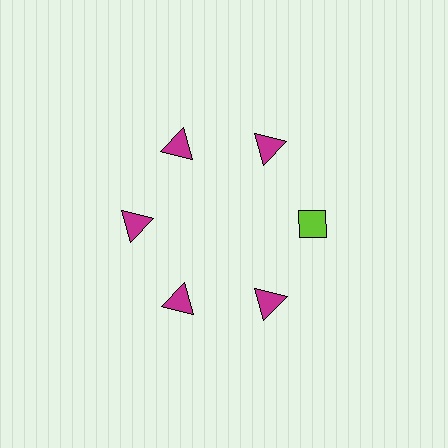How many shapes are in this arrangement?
There are 6 shapes arranged in a ring pattern.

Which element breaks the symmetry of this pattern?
The lime diamond at roughly the 3 o'clock position breaks the symmetry. All other shapes are magenta triangles.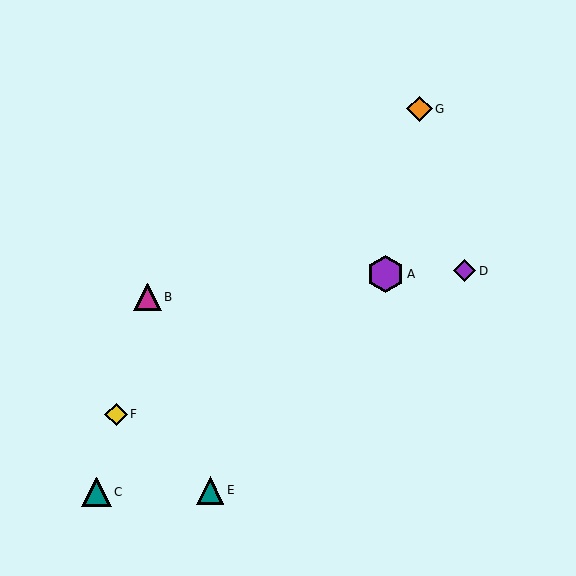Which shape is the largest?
The purple hexagon (labeled A) is the largest.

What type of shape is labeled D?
Shape D is a purple diamond.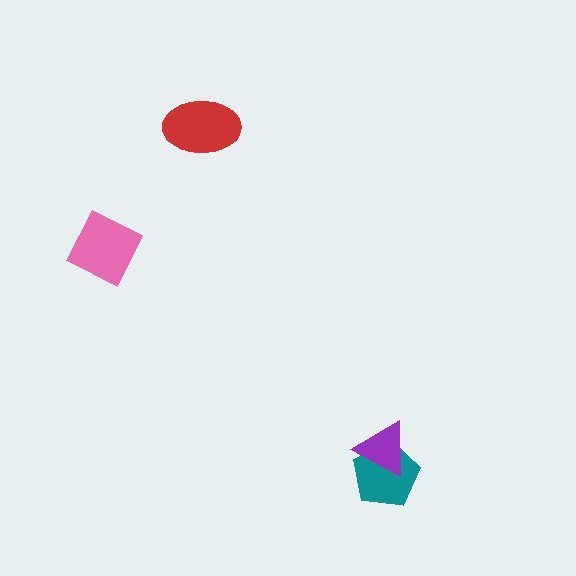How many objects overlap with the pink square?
0 objects overlap with the pink square.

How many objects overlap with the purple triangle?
1 object overlaps with the purple triangle.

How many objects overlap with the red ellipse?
0 objects overlap with the red ellipse.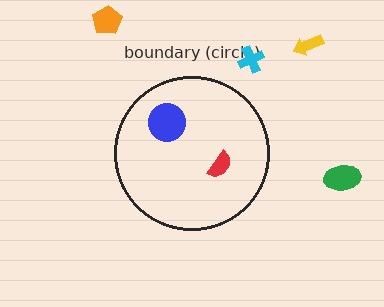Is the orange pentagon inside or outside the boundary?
Outside.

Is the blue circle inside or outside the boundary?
Inside.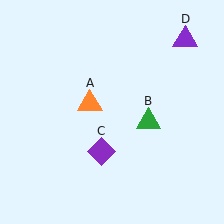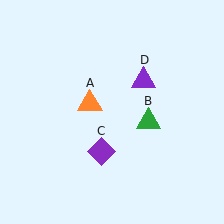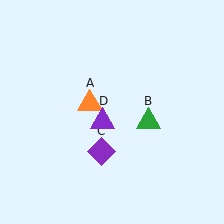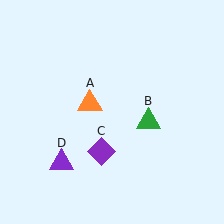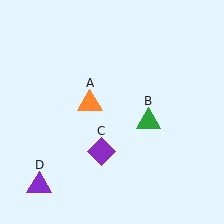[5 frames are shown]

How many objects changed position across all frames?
1 object changed position: purple triangle (object D).